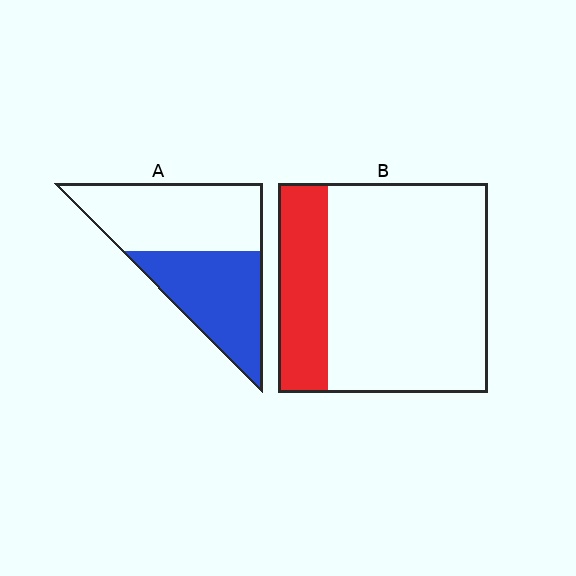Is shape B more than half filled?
No.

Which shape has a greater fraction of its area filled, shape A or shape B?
Shape A.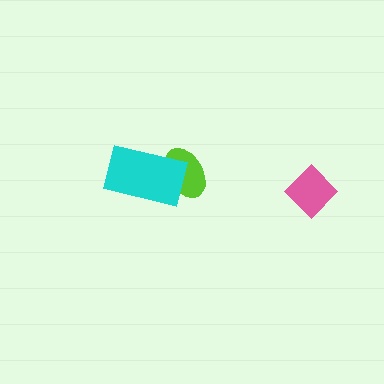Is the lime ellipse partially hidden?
Yes, it is partially covered by another shape.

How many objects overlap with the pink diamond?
0 objects overlap with the pink diamond.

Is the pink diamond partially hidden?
No, no other shape covers it.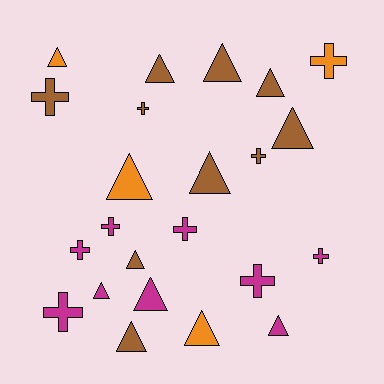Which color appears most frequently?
Brown, with 10 objects.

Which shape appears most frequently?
Triangle, with 13 objects.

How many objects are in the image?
There are 23 objects.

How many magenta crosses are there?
There are 6 magenta crosses.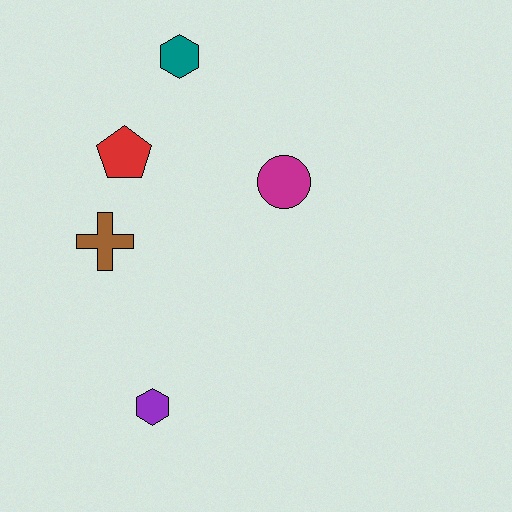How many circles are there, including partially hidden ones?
There is 1 circle.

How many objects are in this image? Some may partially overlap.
There are 5 objects.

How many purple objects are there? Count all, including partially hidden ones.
There is 1 purple object.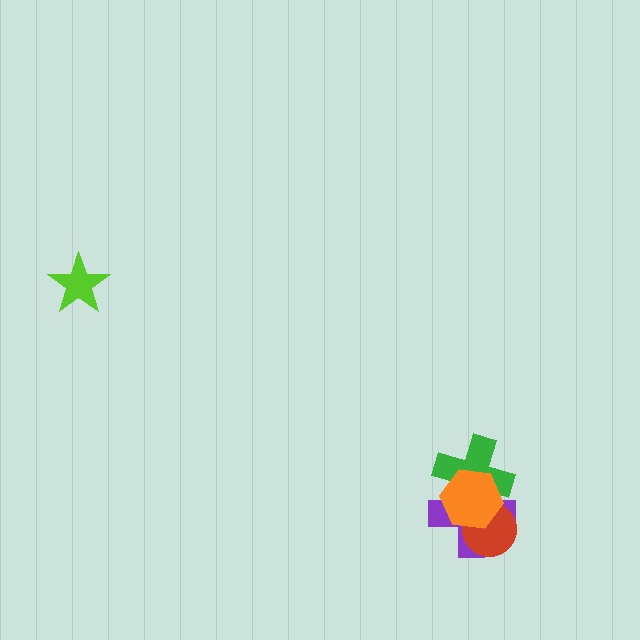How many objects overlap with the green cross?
3 objects overlap with the green cross.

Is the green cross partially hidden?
Yes, it is partially covered by another shape.